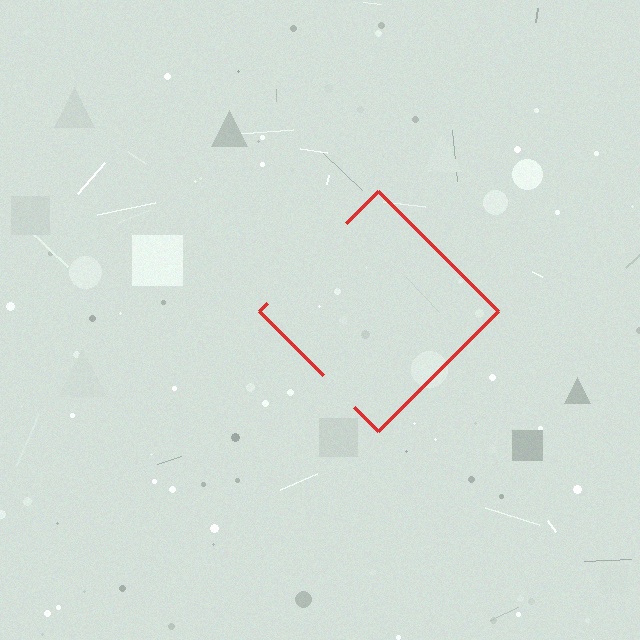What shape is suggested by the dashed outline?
The dashed outline suggests a diamond.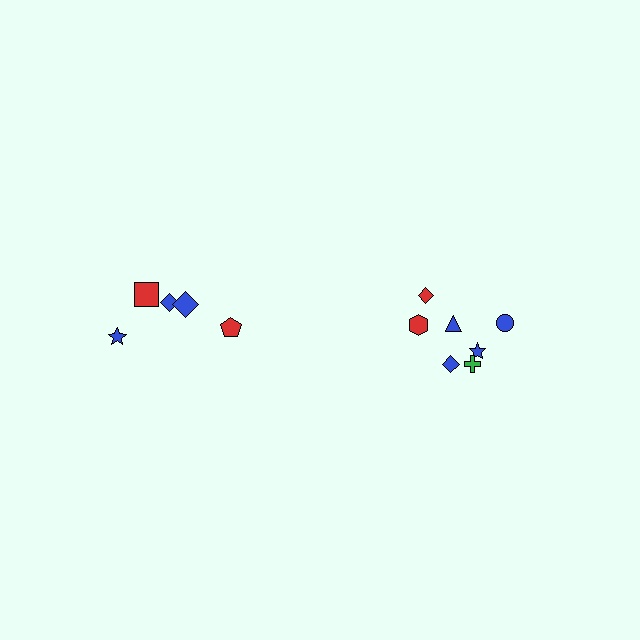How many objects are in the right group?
There are 7 objects.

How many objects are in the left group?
There are 5 objects.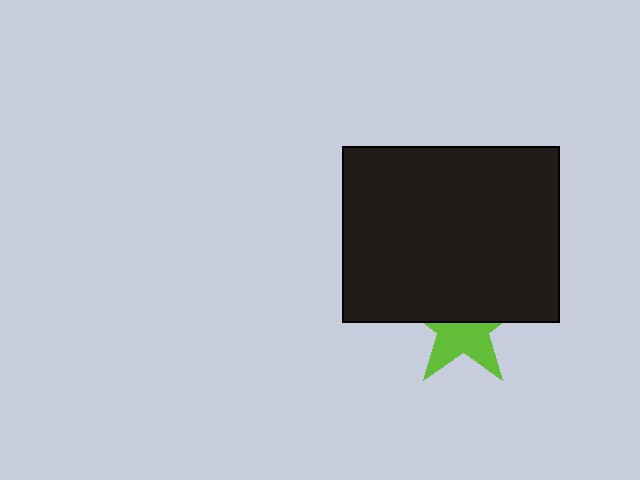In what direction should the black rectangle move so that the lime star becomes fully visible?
The black rectangle should move up. That is the shortest direction to clear the overlap and leave the lime star fully visible.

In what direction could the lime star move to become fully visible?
The lime star could move down. That would shift it out from behind the black rectangle entirely.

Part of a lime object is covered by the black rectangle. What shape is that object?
It is a star.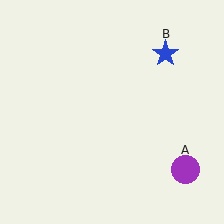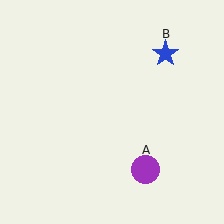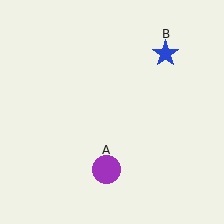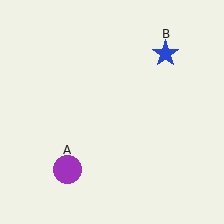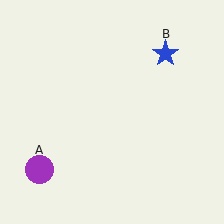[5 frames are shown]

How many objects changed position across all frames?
1 object changed position: purple circle (object A).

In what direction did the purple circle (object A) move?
The purple circle (object A) moved left.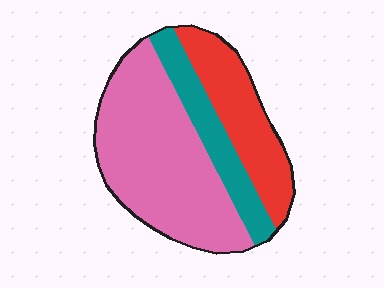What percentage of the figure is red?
Red covers about 25% of the figure.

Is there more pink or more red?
Pink.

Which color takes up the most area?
Pink, at roughly 55%.